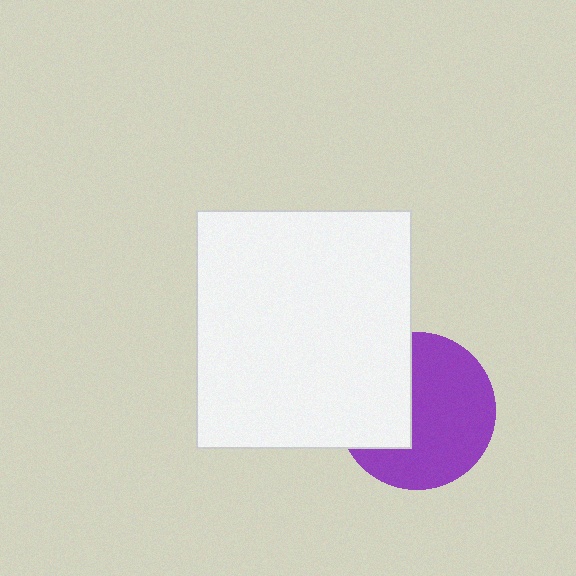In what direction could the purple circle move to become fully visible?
The purple circle could move right. That would shift it out from behind the white rectangle entirely.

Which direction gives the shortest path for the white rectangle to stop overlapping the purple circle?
Moving left gives the shortest separation.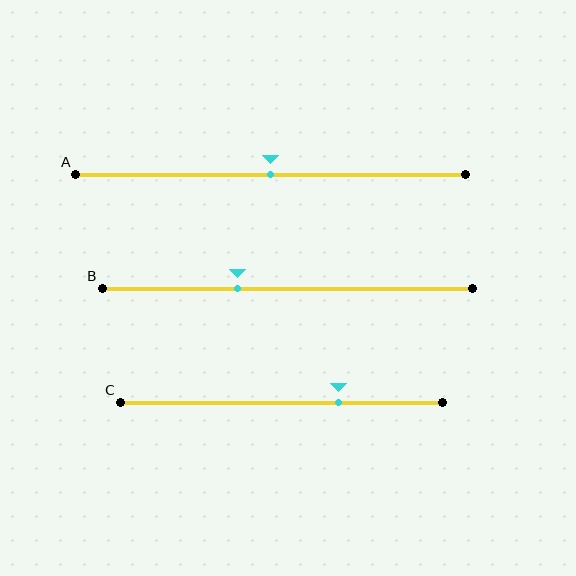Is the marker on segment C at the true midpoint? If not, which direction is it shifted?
No, the marker on segment C is shifted to the right by about 18% of the segment length.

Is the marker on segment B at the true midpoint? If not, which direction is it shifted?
No, the marker on segment B is shifted to the left by about 13% of the segment length.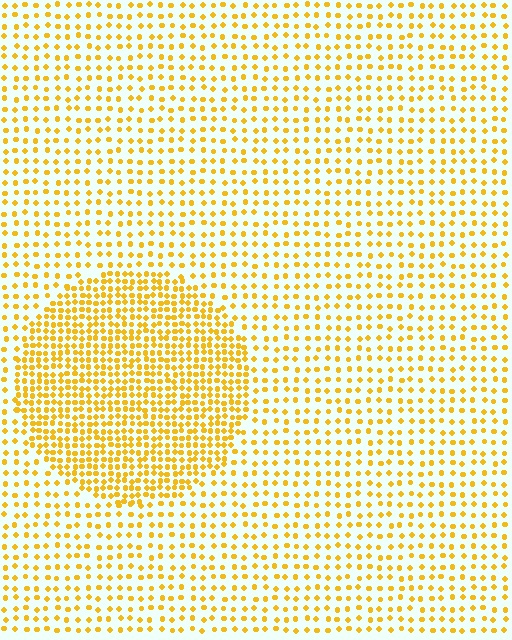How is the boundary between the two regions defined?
The boundary is defined by a change in element density (approximately 2.1x ratio). All elements are the same color, size, and shape.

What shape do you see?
I see a circle.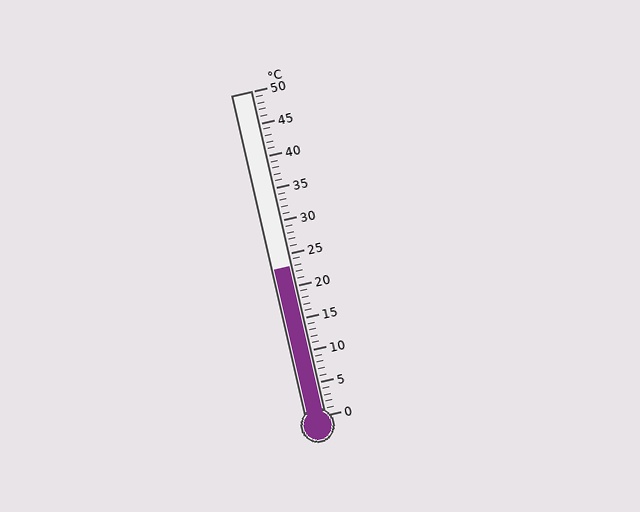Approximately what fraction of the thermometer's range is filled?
The thermometer is filled to approximately 45% of its range.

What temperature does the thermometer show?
The thermometer shows approximately 23°C.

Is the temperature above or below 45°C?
The temperature is below 45°C.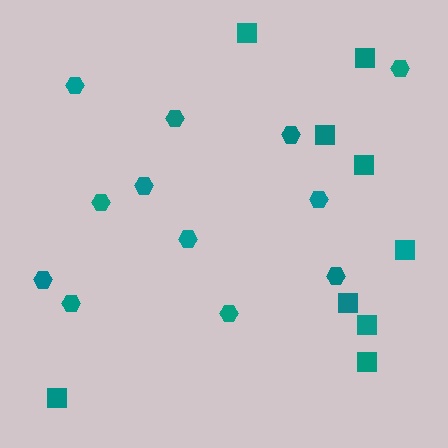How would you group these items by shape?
There are 2 groups: one group of hexagons (12) and one group of squares (9).